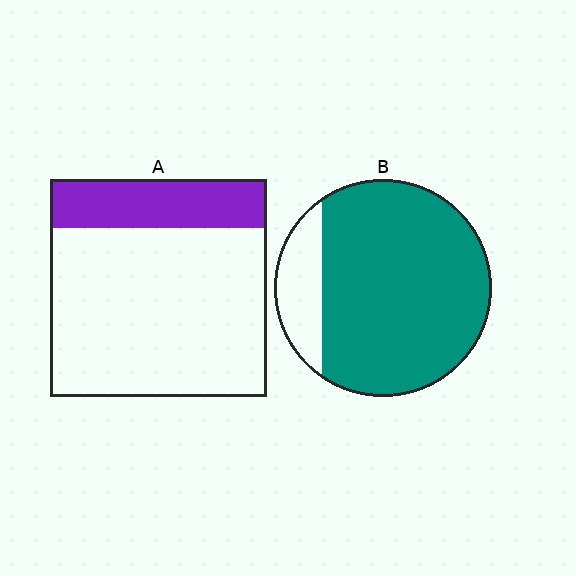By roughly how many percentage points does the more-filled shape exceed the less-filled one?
By roughly 60 percentage points (B over A).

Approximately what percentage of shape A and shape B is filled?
A is approximately 20% and B is approximately 85%.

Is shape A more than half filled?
No.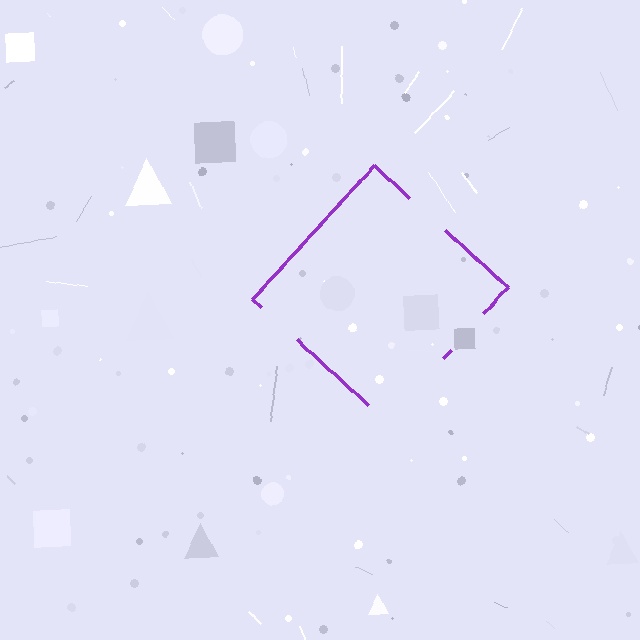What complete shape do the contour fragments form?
The contour fragments form a diamond.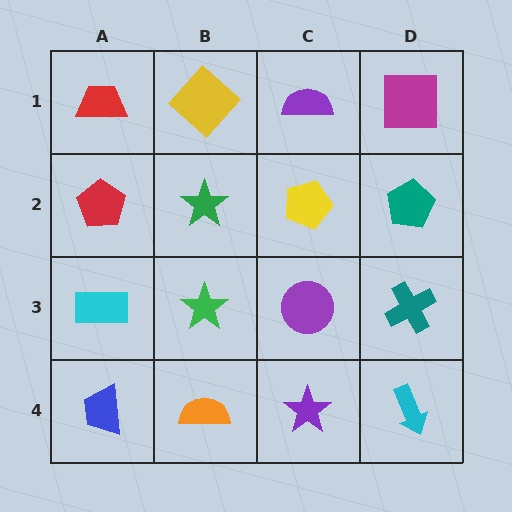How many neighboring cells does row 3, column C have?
4.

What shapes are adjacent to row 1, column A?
A red pentagon (row 2, column A), a yellow diamond (row 1, column B).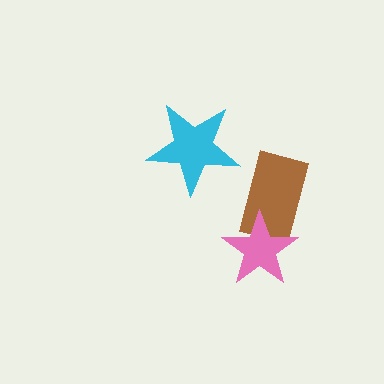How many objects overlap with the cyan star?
0 objects overlap with the cyan star.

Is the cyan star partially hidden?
No, no other shape covers it.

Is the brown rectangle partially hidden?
Yes, it is partially covered by another shape.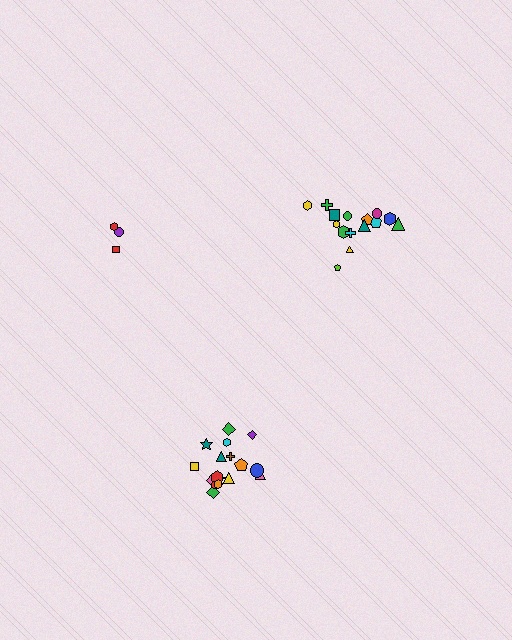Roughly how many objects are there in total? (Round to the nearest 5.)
Roughly 35 objects in total.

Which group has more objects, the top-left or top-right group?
The top-right group.